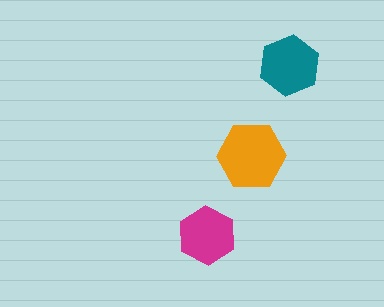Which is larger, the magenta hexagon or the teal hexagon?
The teal one.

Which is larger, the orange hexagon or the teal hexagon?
The orange one.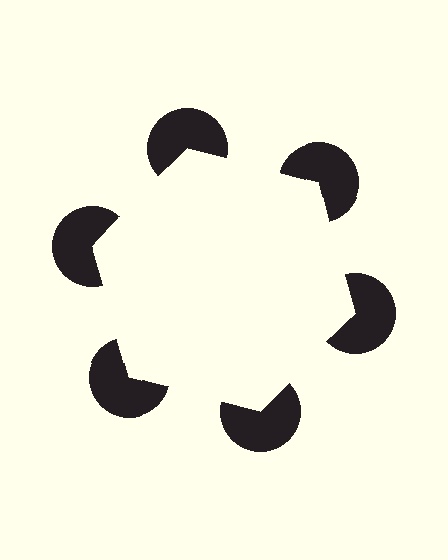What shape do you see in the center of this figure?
An illusory hexagon — its edges are inferred from the aligned wedge cuts in the pac-man discs, not physically drawn.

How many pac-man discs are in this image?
There are 6 — one at each vertex of the illusory hexagon.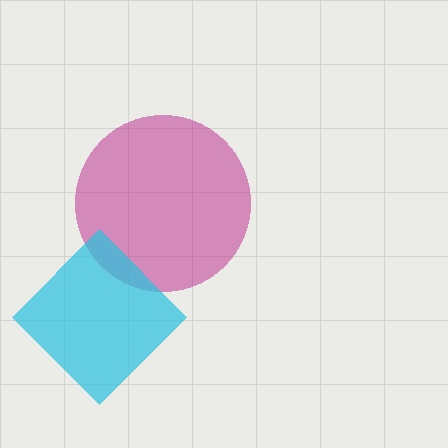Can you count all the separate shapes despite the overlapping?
Yes, there are 2 separate shapes.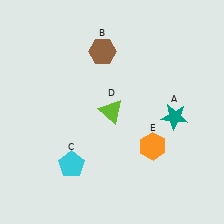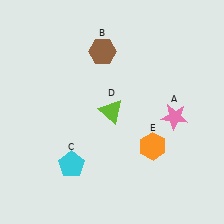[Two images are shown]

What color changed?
The star (A) changed from teal in Image 1 to pink in Image 2.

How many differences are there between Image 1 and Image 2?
There is 1 difference between the two images.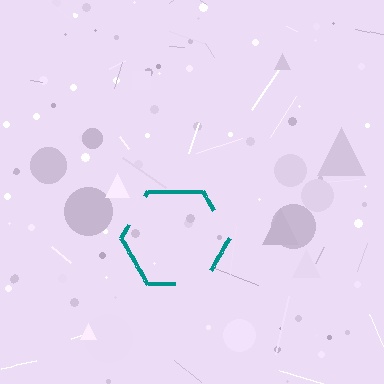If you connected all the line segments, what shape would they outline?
They would outline a hexagon.